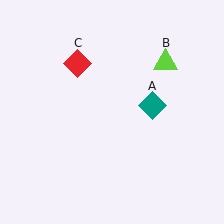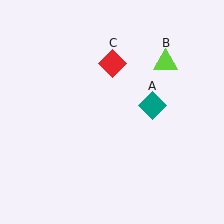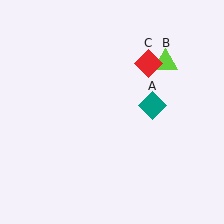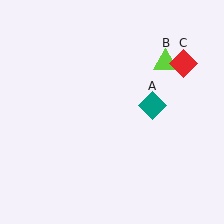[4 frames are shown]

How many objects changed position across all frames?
1 object changed position: red diamond (object C).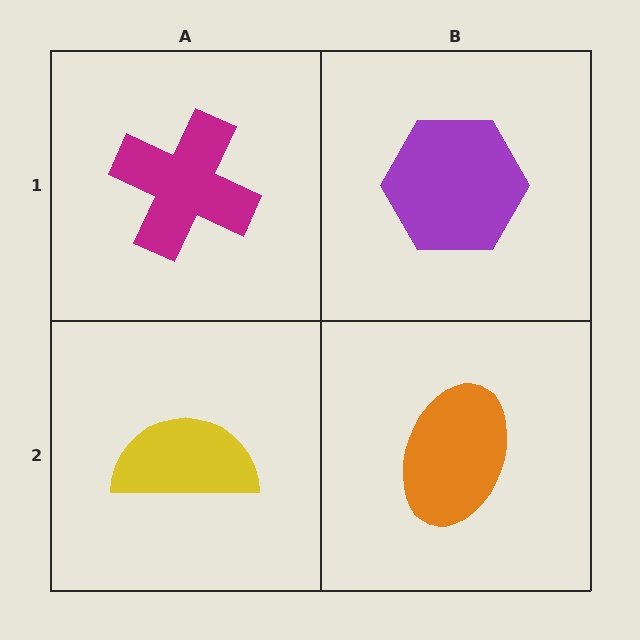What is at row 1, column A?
A magenta cross.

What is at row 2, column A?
A yellow semicircle.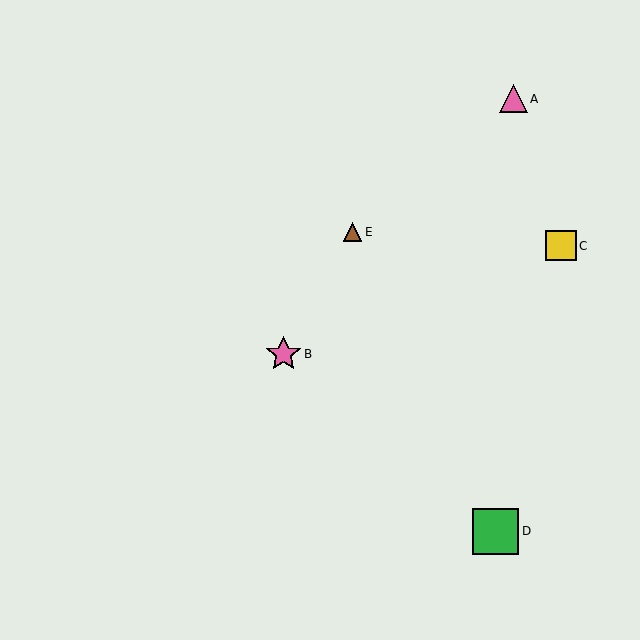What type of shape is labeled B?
Shape B is a pink star.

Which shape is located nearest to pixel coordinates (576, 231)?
The yellow square (labeled C) at (561, 246) is nearest to that location.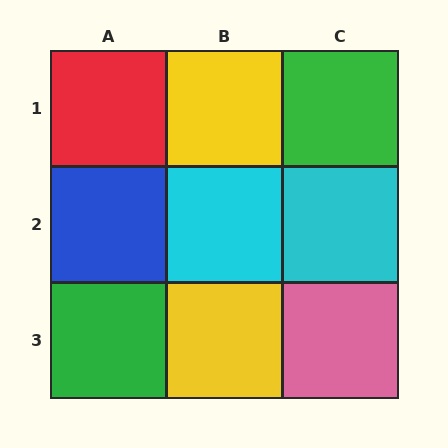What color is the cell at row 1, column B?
Yellow.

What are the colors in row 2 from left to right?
Blue, cyan, cyan.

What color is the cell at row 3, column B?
Yellow.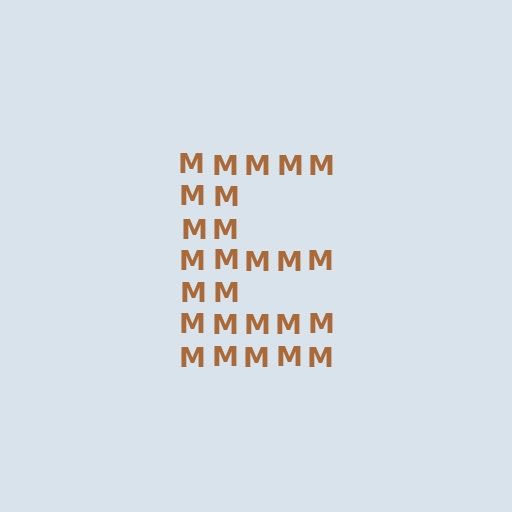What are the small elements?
The small elements are letter M's.